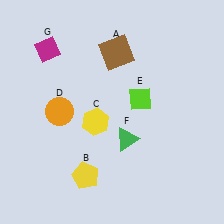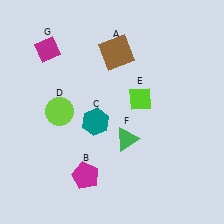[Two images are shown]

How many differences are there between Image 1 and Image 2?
There are 3 differences between the two images.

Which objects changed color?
B changed from yellow to magenta. C changed from yellow to teal. D changed from orange to lime.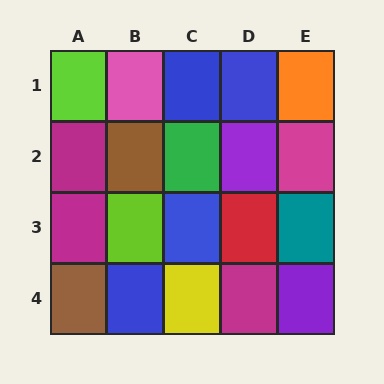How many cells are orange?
1 cell is orange.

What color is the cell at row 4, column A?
Brown.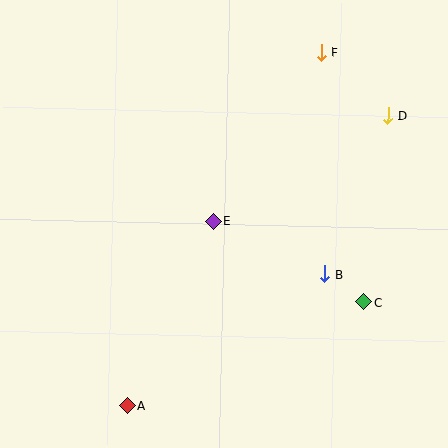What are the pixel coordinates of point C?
Point C is at (364, 302).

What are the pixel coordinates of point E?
Point E is at (213, 221).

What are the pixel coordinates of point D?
Point D is at (388, 116).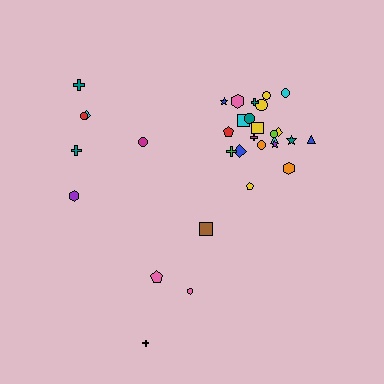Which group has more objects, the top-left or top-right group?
The top-right group.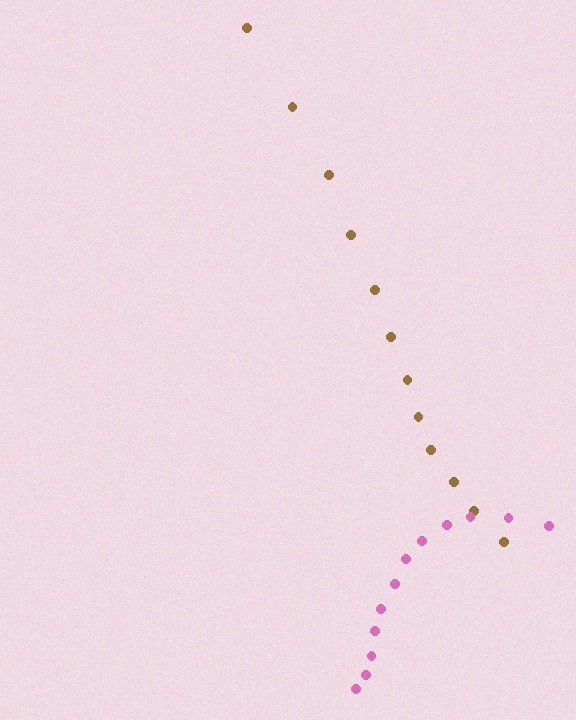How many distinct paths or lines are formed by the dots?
There are 2 distinct paths.